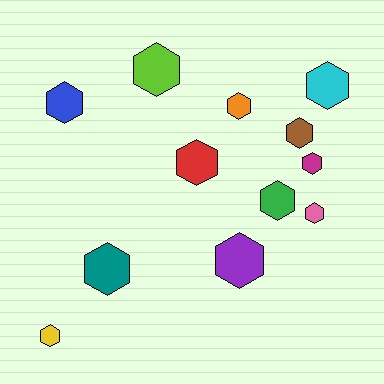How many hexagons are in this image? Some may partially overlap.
There are 12 hexagons.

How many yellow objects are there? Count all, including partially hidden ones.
There is 1 yellow object.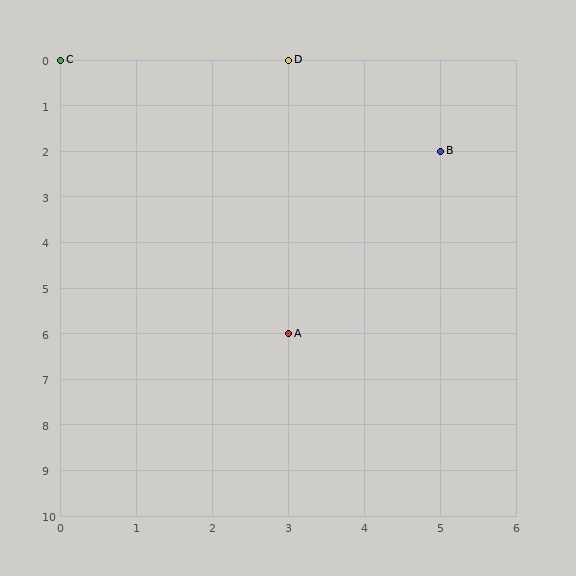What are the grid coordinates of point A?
Point A is at grid coordinates (3, 6).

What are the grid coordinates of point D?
Point D is at grid coordinates (3, 0).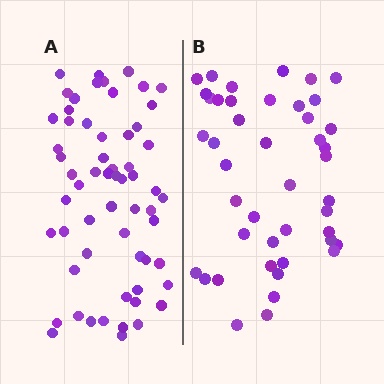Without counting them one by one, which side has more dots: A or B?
Region A (the left region) has more dots.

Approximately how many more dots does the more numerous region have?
Region A has approximately 15 more dots than region B.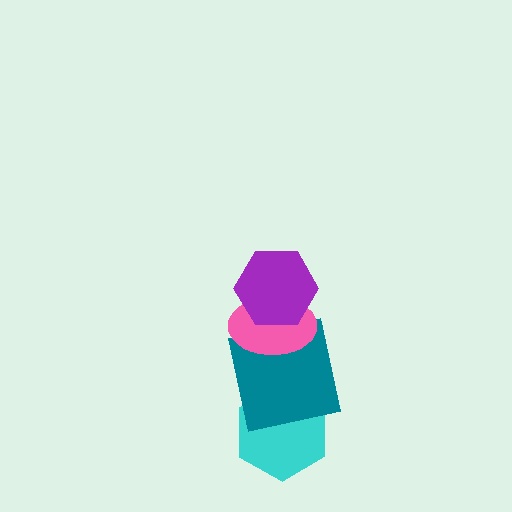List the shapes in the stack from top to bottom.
From top to bottom: the purple hexagon, the pink ellipse, the teal square, the cyan hexagon.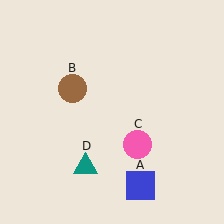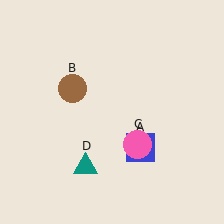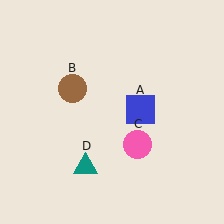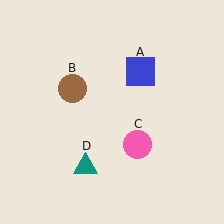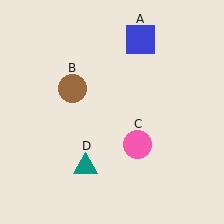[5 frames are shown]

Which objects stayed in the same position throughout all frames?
Brown circle (object B) and pink circle (object C) and teal triangle (object D) remained stationary.